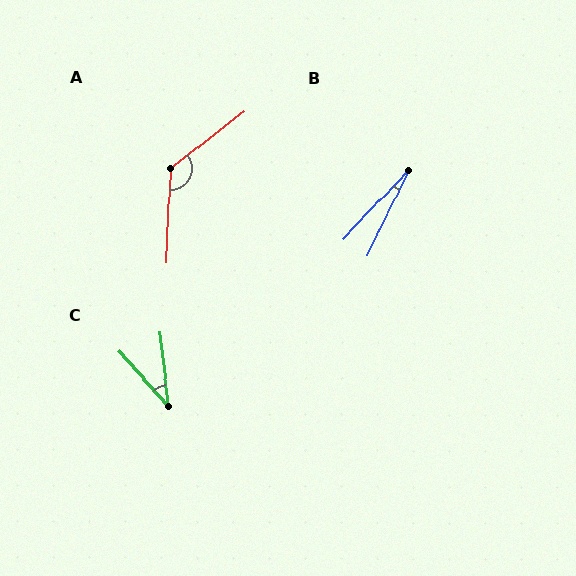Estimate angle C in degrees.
Approximately 35 degrees.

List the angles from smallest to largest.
B (17°), C (35°), A (130°).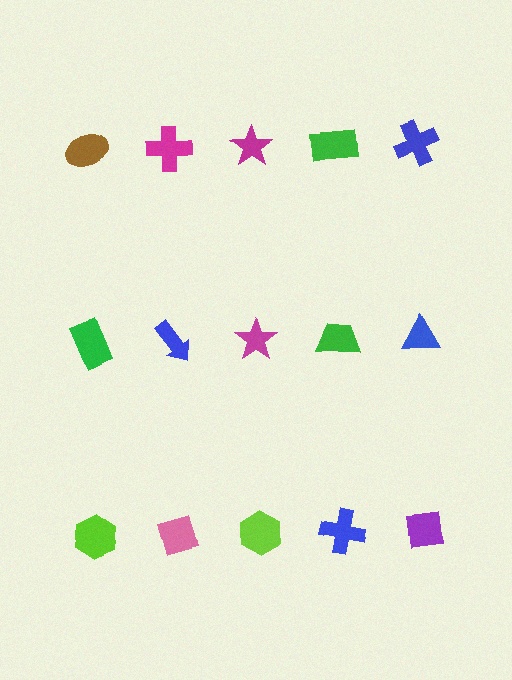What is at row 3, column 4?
A blue cross.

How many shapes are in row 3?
5 shapes.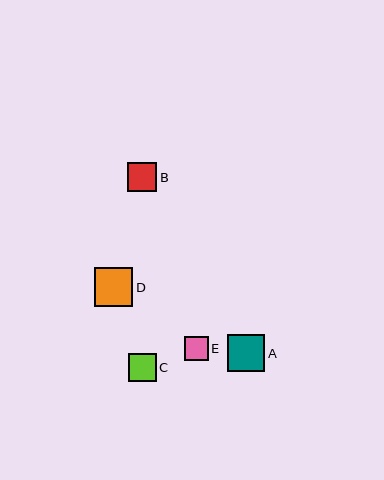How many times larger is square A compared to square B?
Square A is approximately 1.3 times the size of square B.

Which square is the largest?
Square D is the largest with a size of approximately 38 pixels.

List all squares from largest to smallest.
From largest to smallest: D, A, B, C, E.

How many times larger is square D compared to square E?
Square D is approximately 1.6 times the size of square E.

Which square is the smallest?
Square E is the smallest with a size of approximately 24 pixels.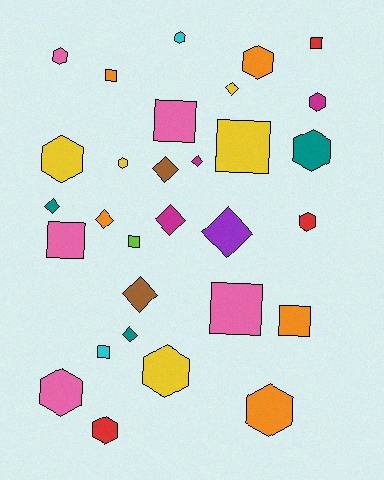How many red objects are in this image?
There are 3 red objects.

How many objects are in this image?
There are 30 objects.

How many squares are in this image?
There are 9 squares.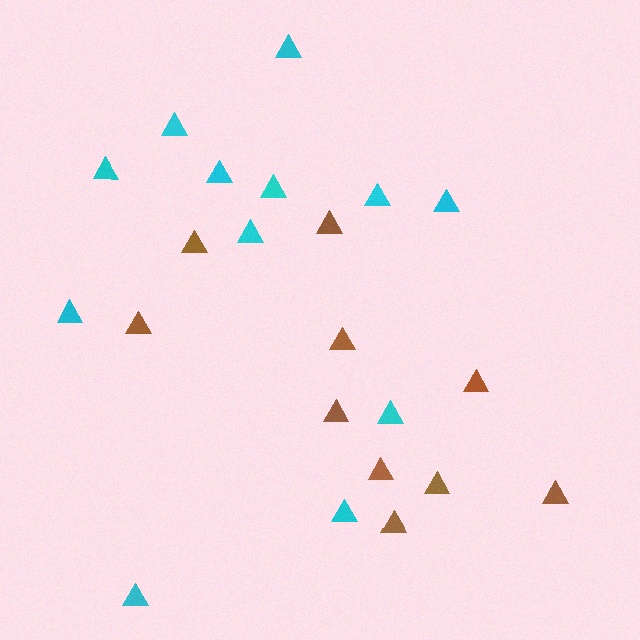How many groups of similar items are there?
There are 2 groups: one group of cyan triangles (12) and one group of brown triangles (10).